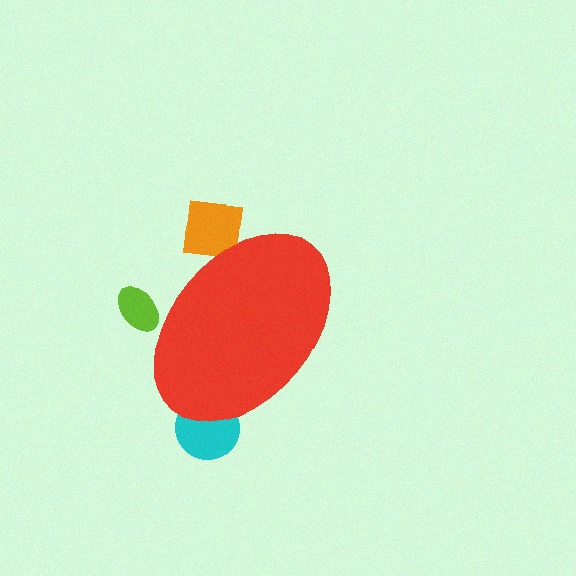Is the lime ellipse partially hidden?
Yes, the lime ellipse is partially hidden behind the red ellipse.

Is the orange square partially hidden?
Yes, the orange square is partially hidden behind the red ellipse.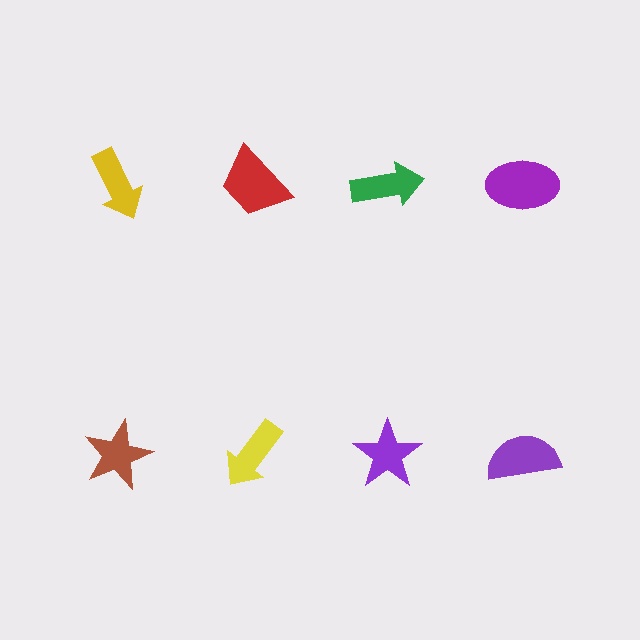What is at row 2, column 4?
A purple semicircle.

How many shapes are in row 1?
4 shapes.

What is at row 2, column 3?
A purple star.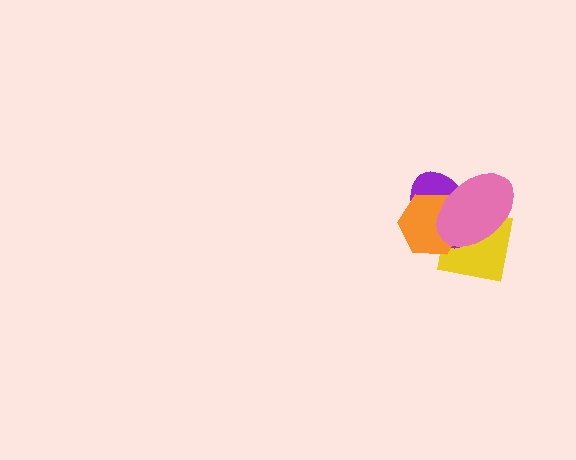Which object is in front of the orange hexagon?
The pink ellipse is in front of the orange hexagon.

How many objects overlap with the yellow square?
3 objects overlap with the yellow square.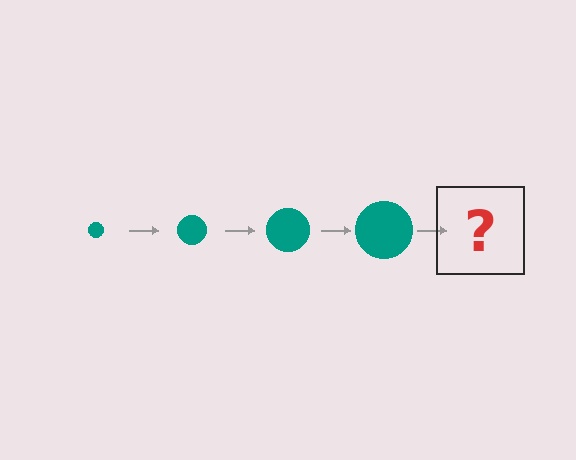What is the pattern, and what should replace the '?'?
The pattern is that the circle gets progressively larger each step. The '?' should be a teal circle, larger than the previous one.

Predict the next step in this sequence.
The next step is a teal circle, larger than the previous one.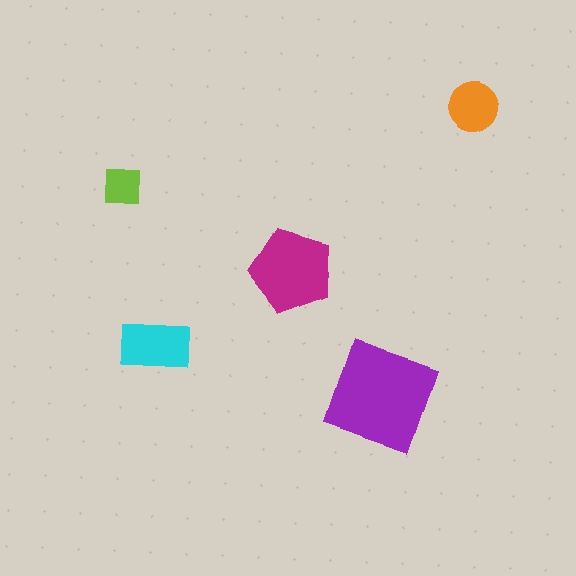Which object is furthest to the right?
The orange circle is rightmost.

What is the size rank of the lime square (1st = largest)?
5th.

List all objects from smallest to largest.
The lime square, the orange circle, the cyan rectangle, the magenta pentagon, the purple diamond.